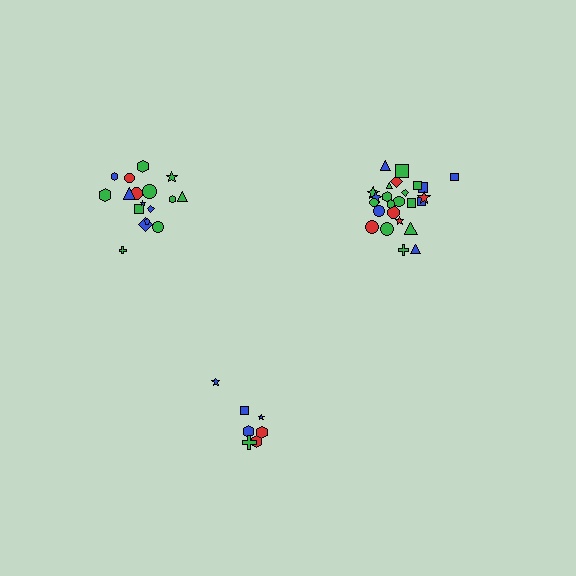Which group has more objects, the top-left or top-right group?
The top-right group.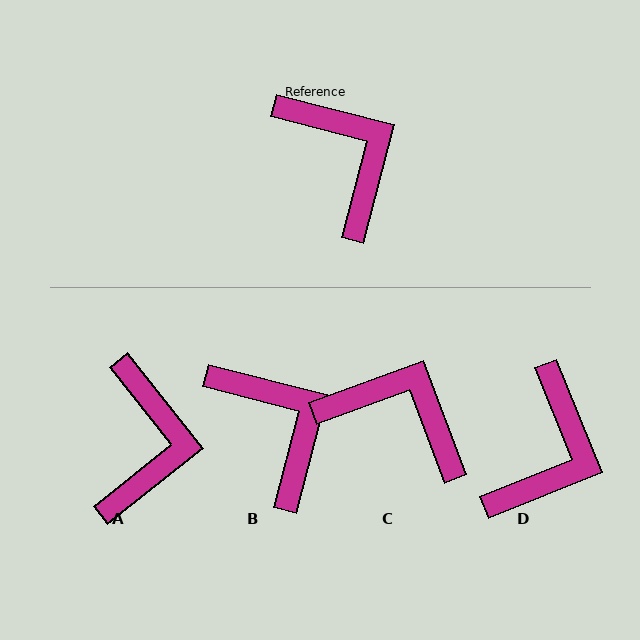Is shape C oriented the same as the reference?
No, it is off by about 35 degrees.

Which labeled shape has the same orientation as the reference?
B.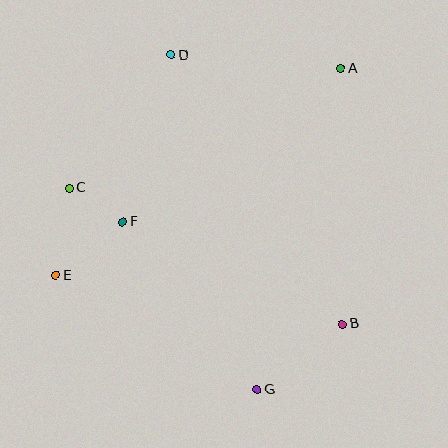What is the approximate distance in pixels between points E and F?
The distance between E and F is approximately 86 pixels.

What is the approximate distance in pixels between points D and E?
The distance between D and E is approximately 249 pixels.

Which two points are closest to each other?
Points C and F are closest to each other.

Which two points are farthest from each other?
Points A and E are farthest from each other.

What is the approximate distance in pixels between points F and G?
The distance between F and G is approximately 215 pixels.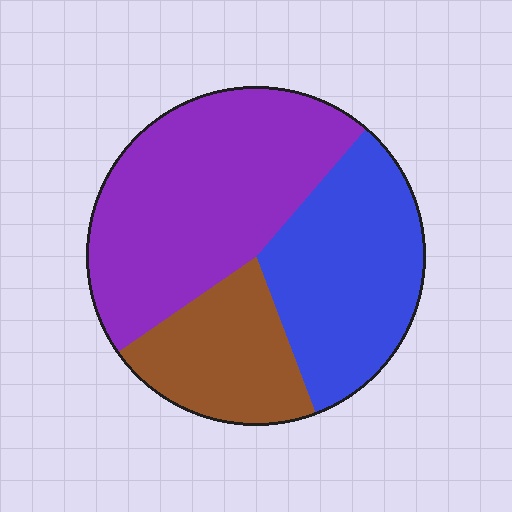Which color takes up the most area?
Purple, at roughly 45%.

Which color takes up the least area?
Brown, at roughly 20%.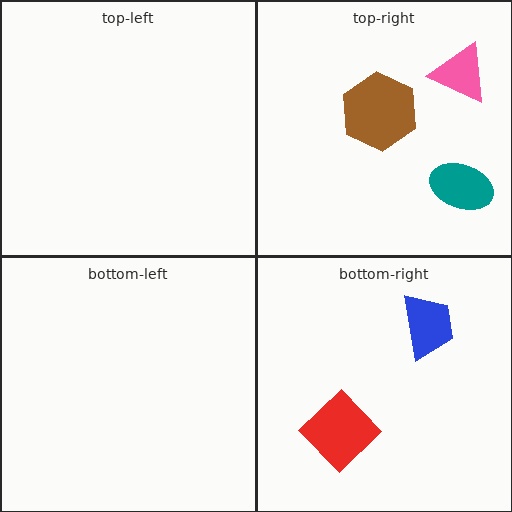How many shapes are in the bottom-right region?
2.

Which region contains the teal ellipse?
The top-right region.